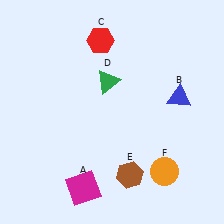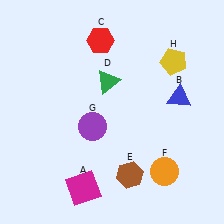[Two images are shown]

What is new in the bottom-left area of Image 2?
A purple circle (G) was added in the bottom-left area of Image 2.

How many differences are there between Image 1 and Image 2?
There are 2 differences between the two images.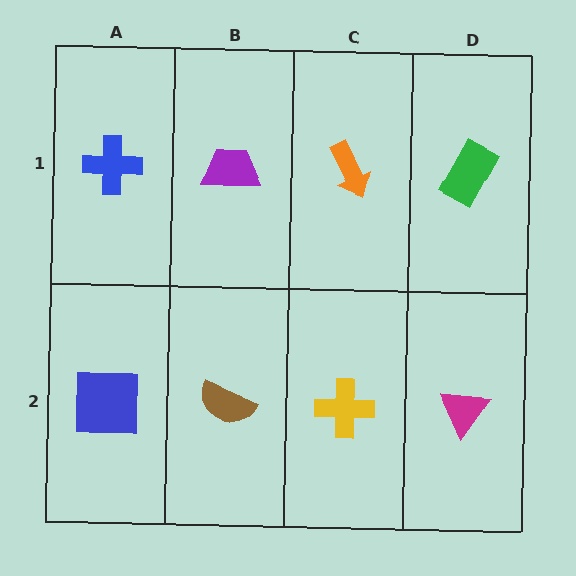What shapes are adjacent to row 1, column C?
A yellow cross (row 2, column C), a purple trapezoid (row 1, column B), a green rectangle (row 1, column D).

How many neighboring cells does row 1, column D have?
2.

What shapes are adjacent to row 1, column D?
A magenta triangle (row 2, column D), an orange arrow (row 1, column C).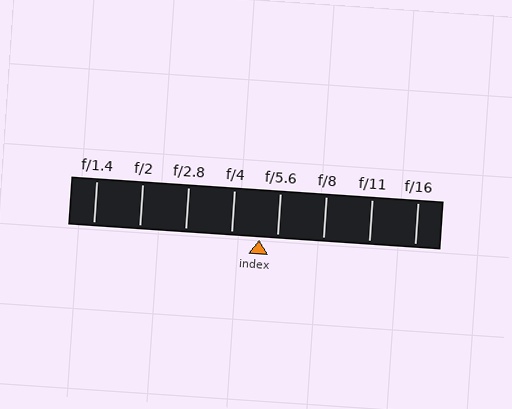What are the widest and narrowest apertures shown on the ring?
The widest aperture shown is f/1.4 and the narrowest is f/16.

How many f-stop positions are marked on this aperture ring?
There are 8 f-stop positions marked.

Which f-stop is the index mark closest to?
The index mark is closest to f/5.6.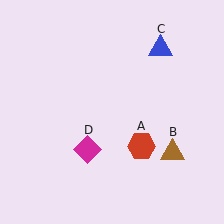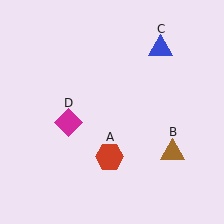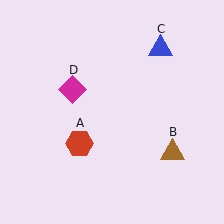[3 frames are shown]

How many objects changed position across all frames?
2 objects changed position: red hexagon (object A), magenta diamond (object D).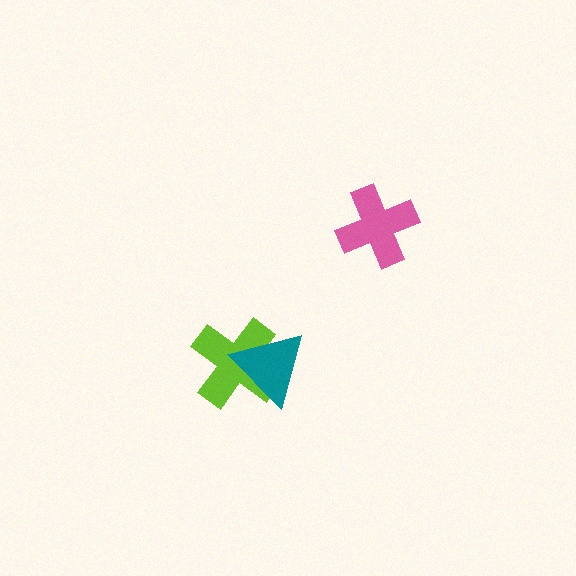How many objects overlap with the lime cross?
1 object overlaps with the lime cross.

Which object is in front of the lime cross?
The teal triangle is in front of the lime cross.